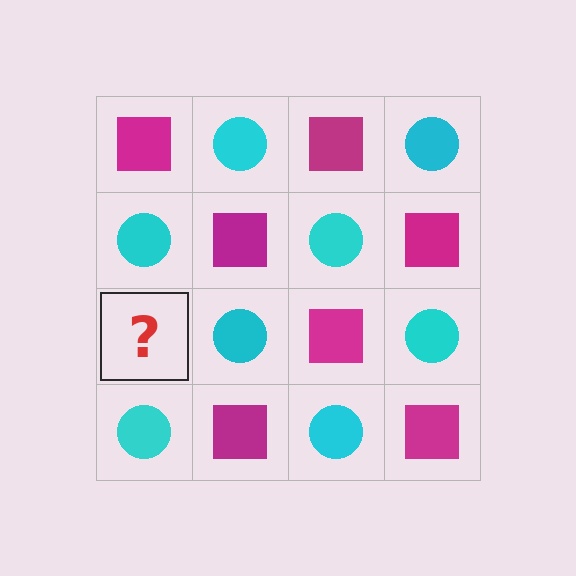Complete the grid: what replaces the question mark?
The question mark should be replaced with a magenta square.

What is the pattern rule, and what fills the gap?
The rule is that it alternates magenta square and cyan circle in a checkerboard pattern. The gap should be filled with a magenta square.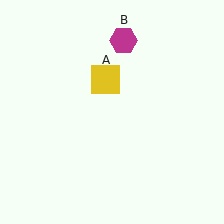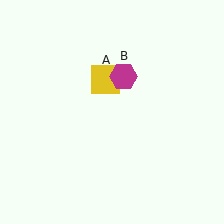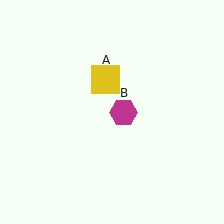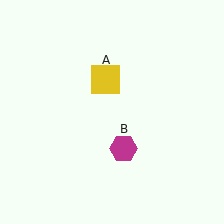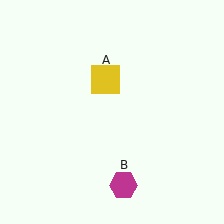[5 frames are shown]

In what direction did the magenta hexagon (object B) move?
The magenta hexagon (object B) moved down.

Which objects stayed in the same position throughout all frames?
Yellow square (object A) remained stationary.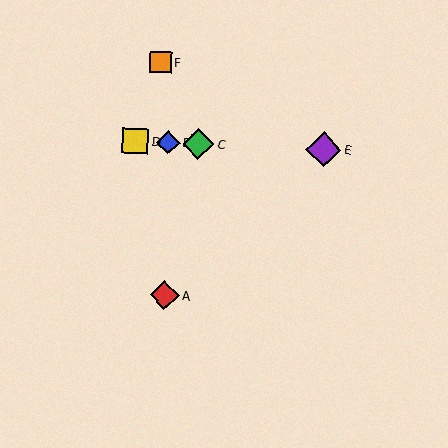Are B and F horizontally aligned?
No, B is at y≈142 and F is at y≈62.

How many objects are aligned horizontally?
4 objects (B, C, D, E) are aligned horizontally.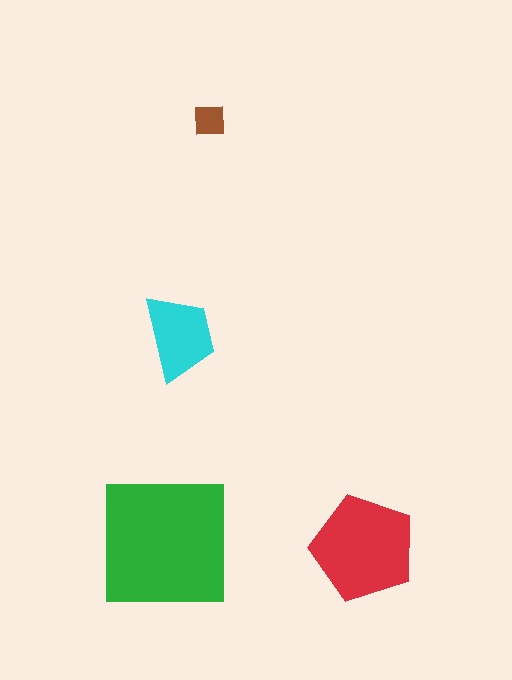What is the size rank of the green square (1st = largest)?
1st.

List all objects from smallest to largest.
The brown square, the cyan trapezoid, the red pentagon, the green square.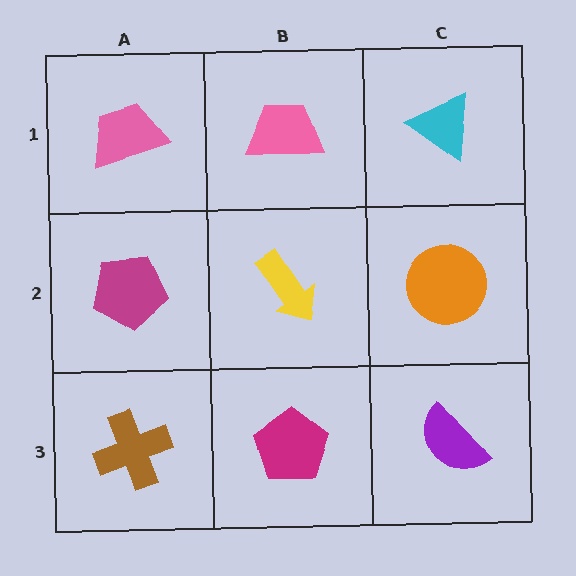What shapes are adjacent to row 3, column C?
An orange circle (row 2, column C), a magenta pentagon (row 3, column B).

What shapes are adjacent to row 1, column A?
A magenta pentagon (row 2, column A), a pink trapezoid (row 1, column B).